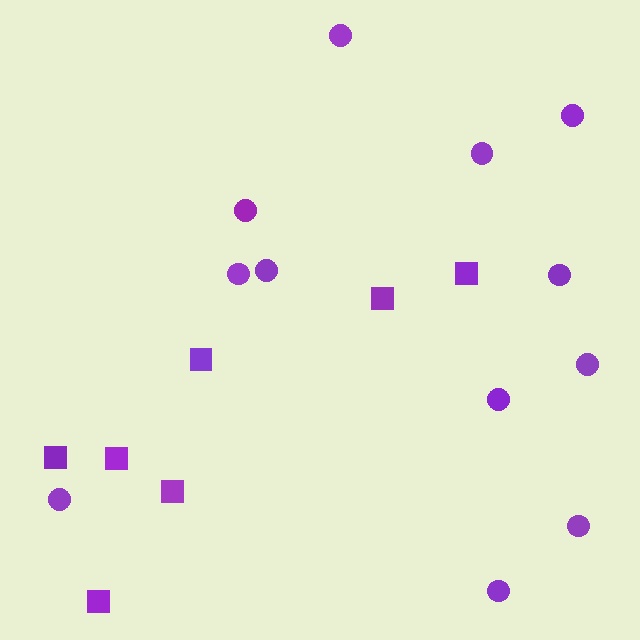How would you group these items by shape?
There are 2 groups: one group of circles (12) and one group of squares (7).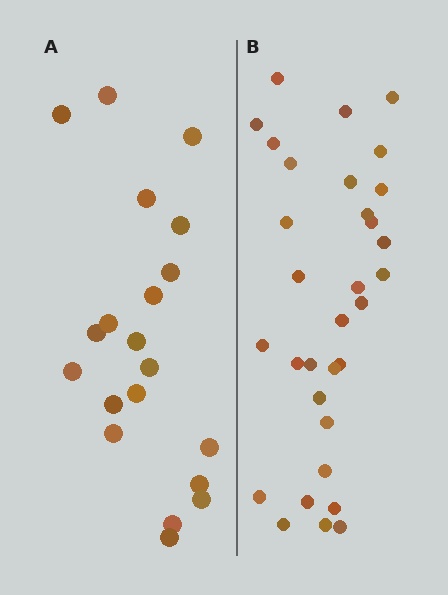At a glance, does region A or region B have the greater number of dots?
Region B (the right region) has more dots.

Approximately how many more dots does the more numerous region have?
Region B has roughly 12 or so more dots than region A.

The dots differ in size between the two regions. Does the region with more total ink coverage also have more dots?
No. Region A has more total ink coverage because its dots are larger, but region B actually contains more individual dots. Total area can be misleading — the number of items is what matters here.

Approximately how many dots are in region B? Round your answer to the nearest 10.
About 30 dots. (The exact count is 32, which rounds to 30.)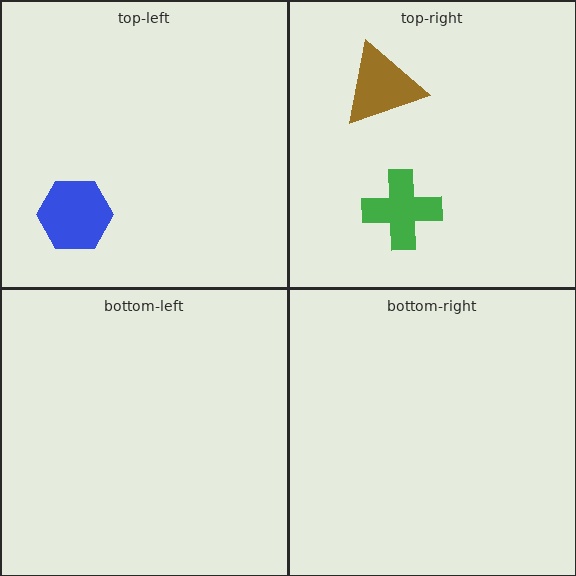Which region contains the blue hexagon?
The top-left region.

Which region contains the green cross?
The top-right region.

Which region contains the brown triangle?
The top-right region.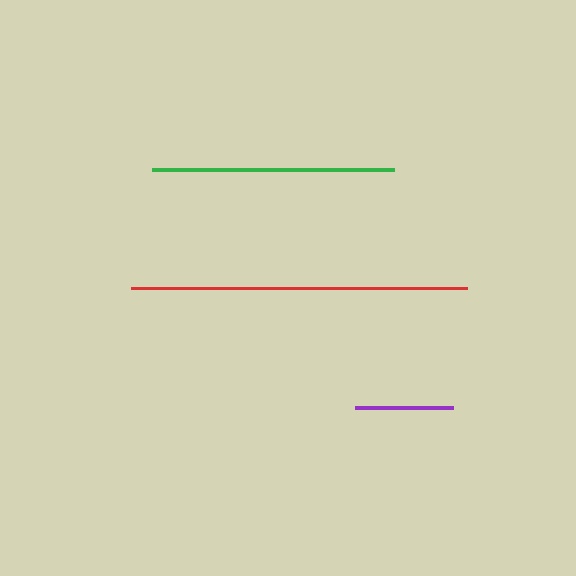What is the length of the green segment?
The green segment is approximately 242 pixels long.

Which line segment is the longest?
The red line is the longest at approximately 336 pixels.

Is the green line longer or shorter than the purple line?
The green line is longer than the purple line.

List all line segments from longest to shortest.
From longest to shortest: red, green, purple.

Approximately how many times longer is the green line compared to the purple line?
The green line is approximately 2.5 times the length of the purple line.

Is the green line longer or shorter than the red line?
The red line is longer than the green line.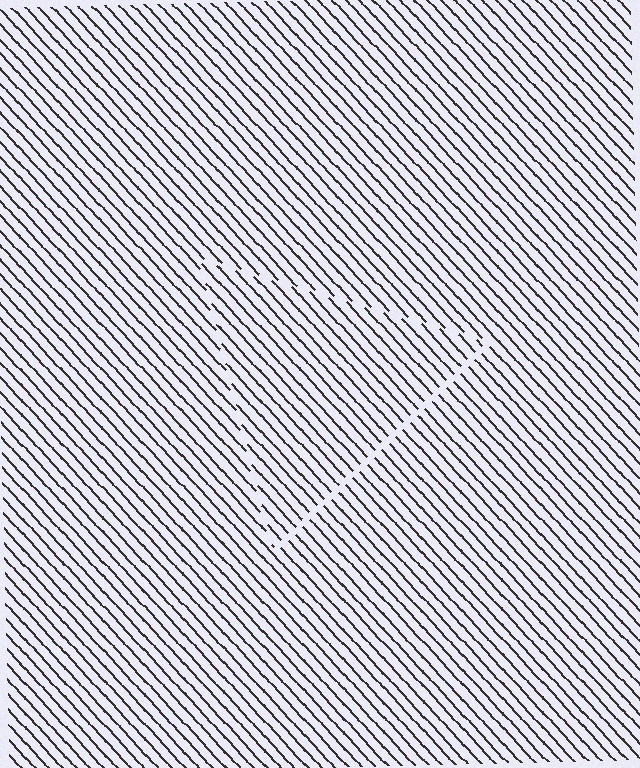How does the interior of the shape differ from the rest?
The interior of the shape contains the same grating, shifted by half a period — the contour is defined by the phase discontinuity where line-ends from the inner and outer gratings abut.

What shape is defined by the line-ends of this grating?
An illusory triangle. The interior of the shape contains the same grating, shifted by half a period — the contour is defined by the phase discontinuity where line-ends from the inner and outer gratings abut.